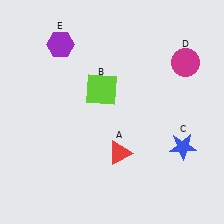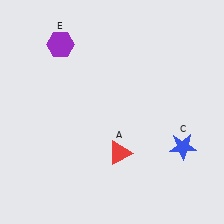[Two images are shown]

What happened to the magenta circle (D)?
The magenta circle (D) was removed in Image 2. It was in the top-right area of Image 1.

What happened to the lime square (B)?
The lime square (B) was removed in Image 2. It was in the top-left area of Image 1.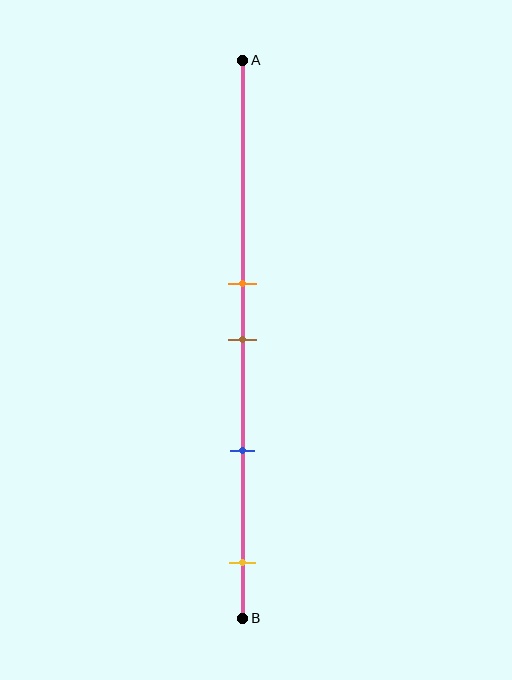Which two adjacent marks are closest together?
The orange and brown marks are the closest adjacent pair.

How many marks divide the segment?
There are 4 marks dividing the segment.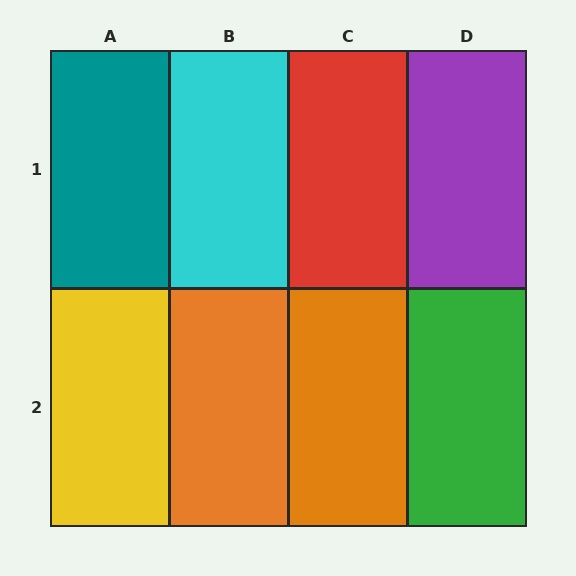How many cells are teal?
1 cell is teal.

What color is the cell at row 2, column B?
Orange.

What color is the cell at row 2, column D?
Green.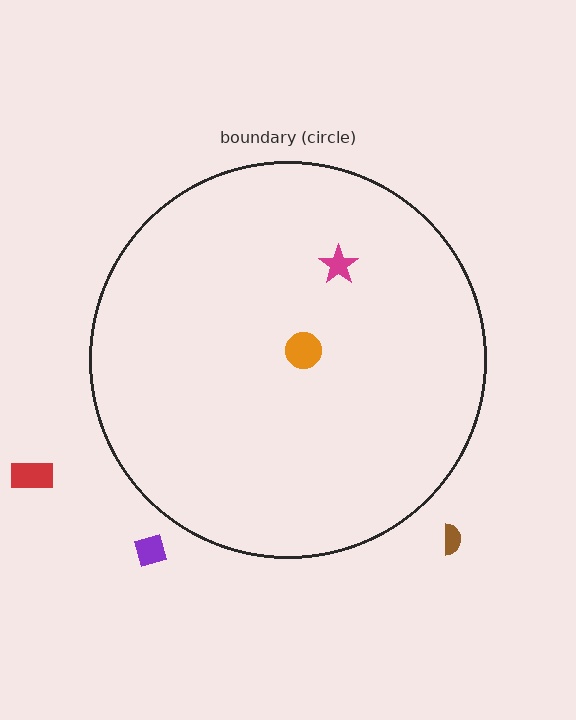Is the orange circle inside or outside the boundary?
Inside.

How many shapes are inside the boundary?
2 inside, 3 outside.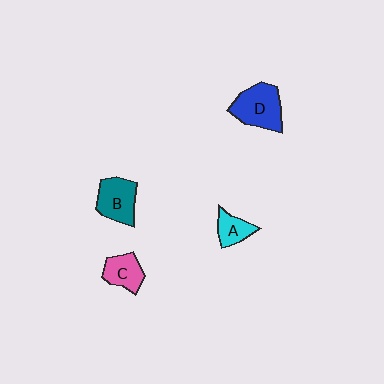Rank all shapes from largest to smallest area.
From largest to smallest: D (blue), B (teal), C (pink), A (cyan).